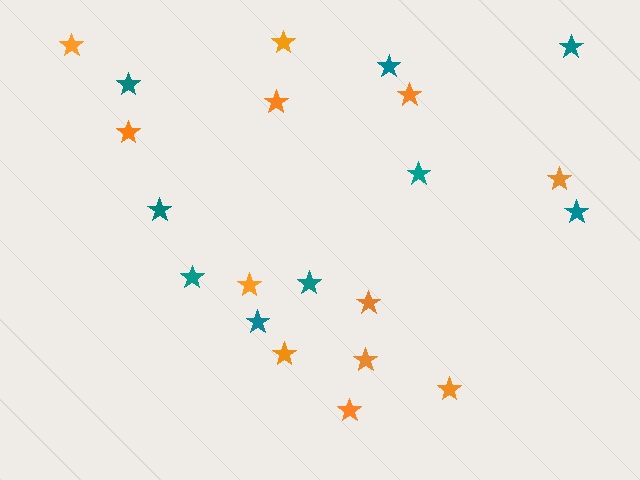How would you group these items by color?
There are 2 groups: one group of orange stars (12) and one group of teal stars (9).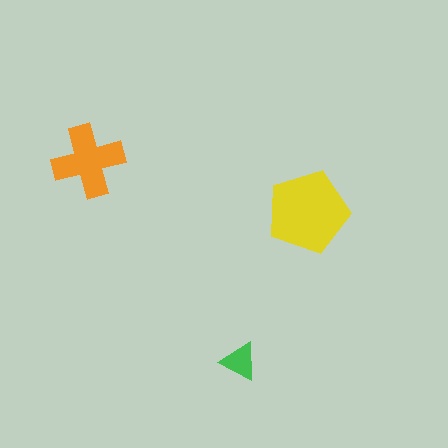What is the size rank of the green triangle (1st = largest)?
3rd.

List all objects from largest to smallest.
The yellow pentagon, the orange cross, the green triangle.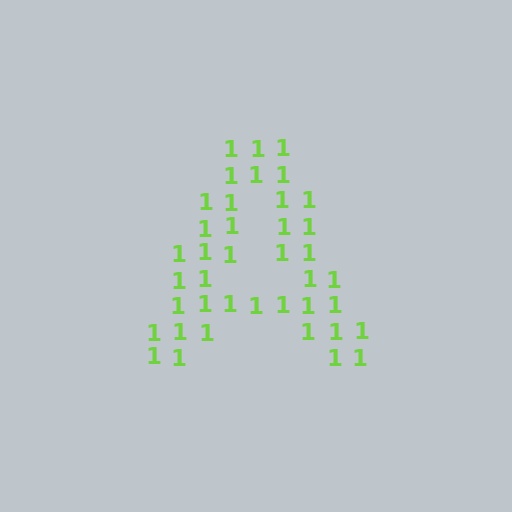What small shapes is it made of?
It is made of small digit 1's.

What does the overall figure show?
The overall figure shows the letter A.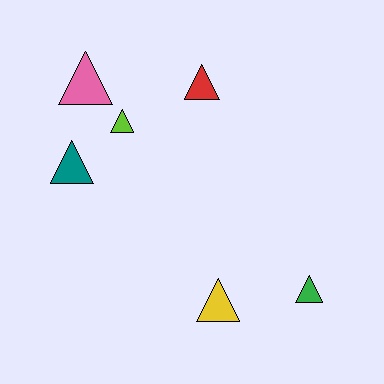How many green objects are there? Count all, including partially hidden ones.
There is 1 green object.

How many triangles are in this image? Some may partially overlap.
There are 6 triangles.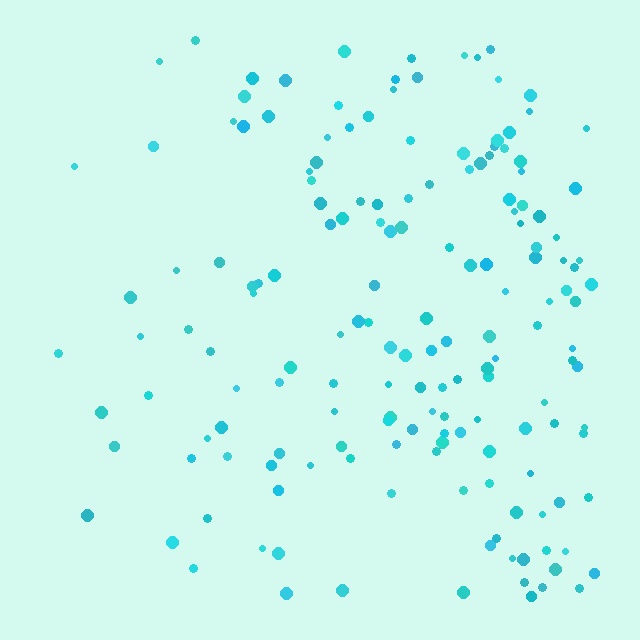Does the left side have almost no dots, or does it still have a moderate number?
Still a moderate number, just noticeably fewer than the right.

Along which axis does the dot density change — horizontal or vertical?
Horizontal.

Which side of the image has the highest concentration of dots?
The right.